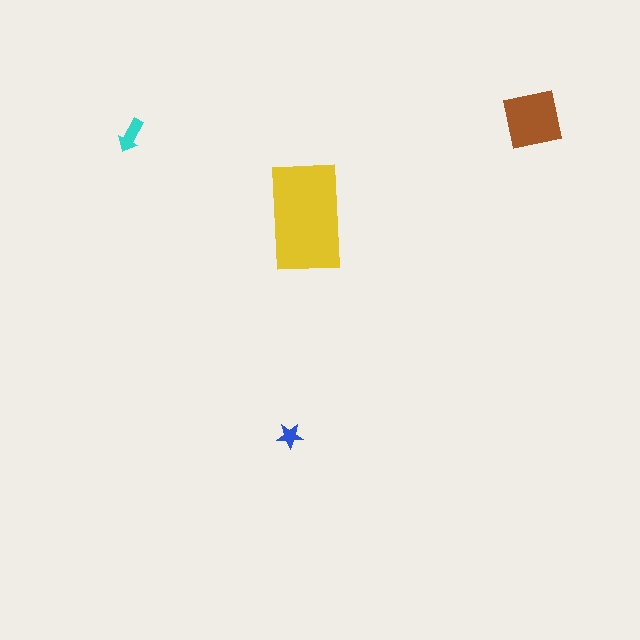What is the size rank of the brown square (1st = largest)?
2nd.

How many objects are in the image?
There are 4 objects in the image.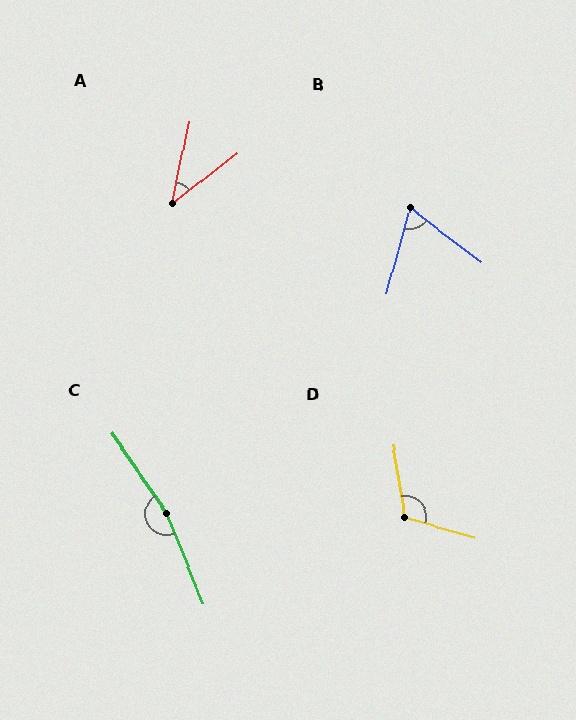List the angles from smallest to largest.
A (40°), B (68°), D (115°), C (167°).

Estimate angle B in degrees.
Approximately 68 degrees.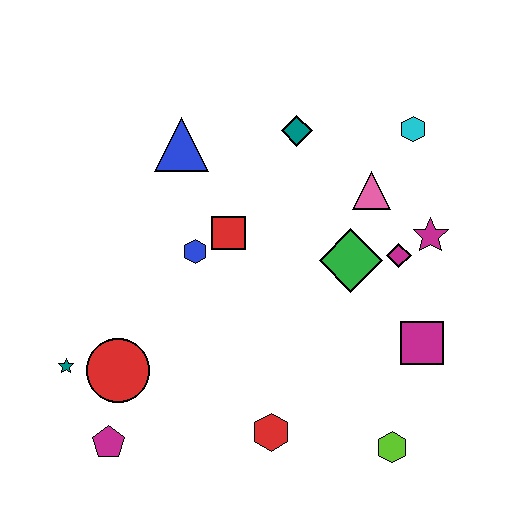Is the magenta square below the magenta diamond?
Yes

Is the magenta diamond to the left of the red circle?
No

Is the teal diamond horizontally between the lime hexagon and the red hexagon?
Yes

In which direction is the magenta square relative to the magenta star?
The magenta square is below the magenta star.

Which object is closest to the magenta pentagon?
The red circle is closest to the magenta pentagon.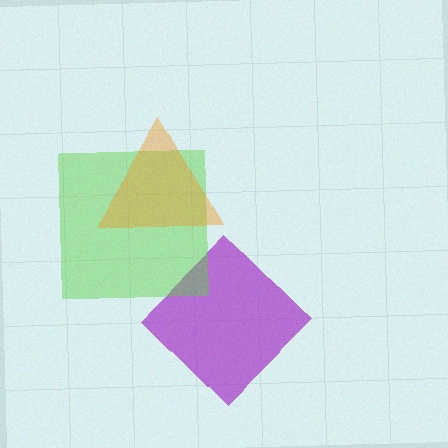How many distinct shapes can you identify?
There are 3 distinct shapes: a purple diamond, a lime square, an orange triangle.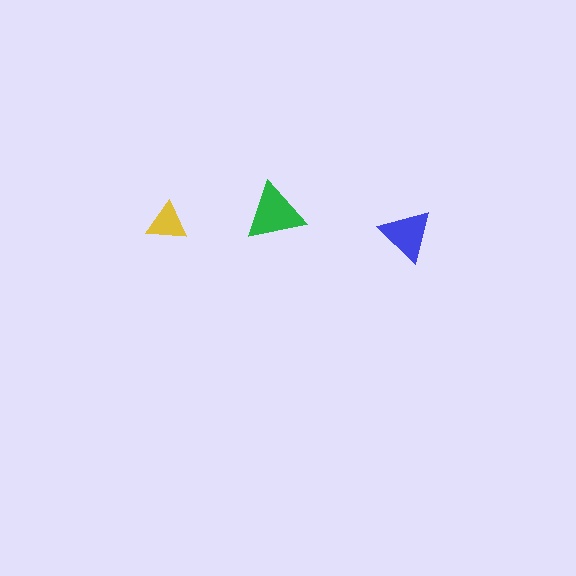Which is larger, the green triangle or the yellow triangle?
The green one.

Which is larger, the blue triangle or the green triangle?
The green one.